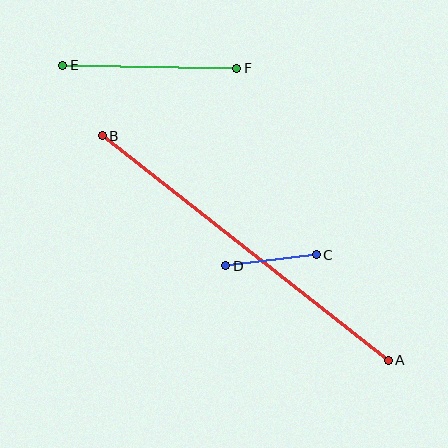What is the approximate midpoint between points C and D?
The midpoint is at approximately (271, 260) pixels.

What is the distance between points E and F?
The distance is approximately 174 pixels.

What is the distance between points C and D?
The distance is approximately 92 pixels.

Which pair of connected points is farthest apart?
Points A and B are farthest apart.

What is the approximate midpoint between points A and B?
The midpoint is at approximately (245, 248) pixels.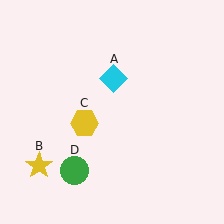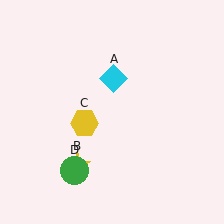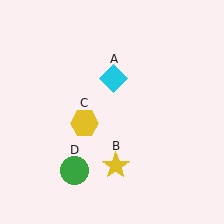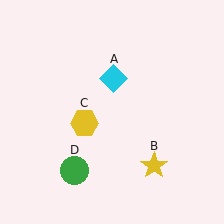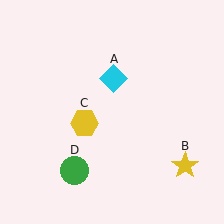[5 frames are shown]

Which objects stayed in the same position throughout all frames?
Cyan diamond (object A) and yellow hexagon (object C) and green circle (object D) remained stationary.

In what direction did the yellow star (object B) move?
The yellow star (object B) moved right.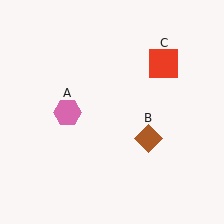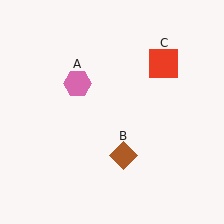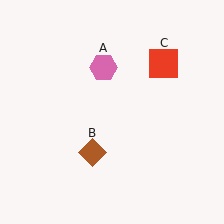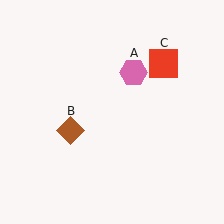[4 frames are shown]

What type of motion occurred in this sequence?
The pink hexagon (object A), brown diamond (object B) rotated clockwise around the center of the scene.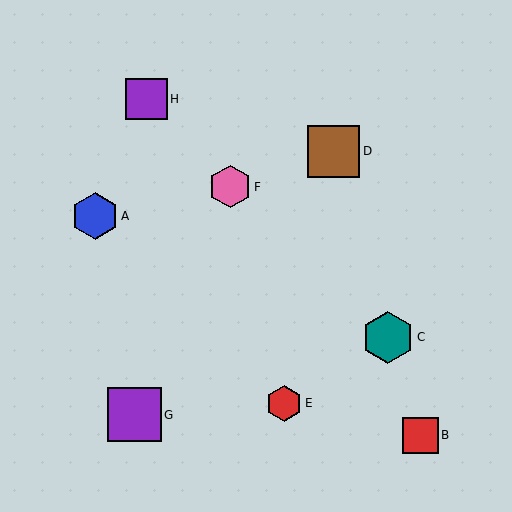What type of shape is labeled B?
Shape B is a red square.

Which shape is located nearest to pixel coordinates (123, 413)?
The purple square (labeled G) at (134, 415) is nearest to that location.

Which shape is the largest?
The purple square (labeled G) is the largest.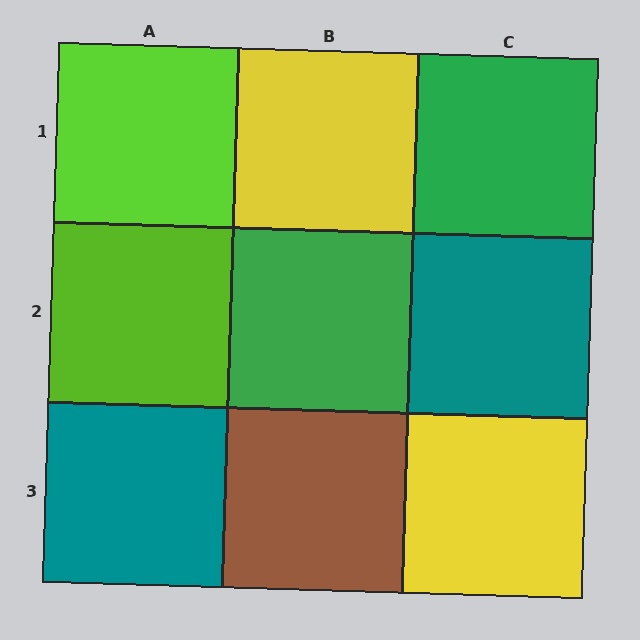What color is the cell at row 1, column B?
Yellow.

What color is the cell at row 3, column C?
Yellow.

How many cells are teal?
2 cells are teal.